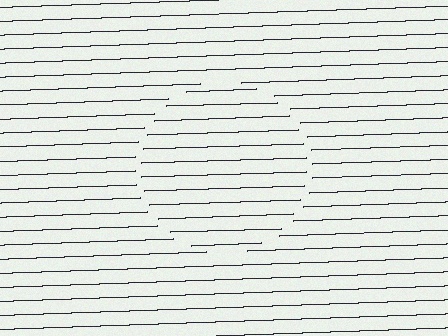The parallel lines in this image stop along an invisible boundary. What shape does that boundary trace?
An illusory circle. The interior of the shape contains the same grating, shifted by half a period — the contour is defined by the phase discontinuity where line-ends from the inner and outer gratings abut.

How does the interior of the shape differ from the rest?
The interior of the shape contains the same grating, shifted by half a period — the contour is defined by the phase discontinuity where line-ends from the inner and outer gratings abut.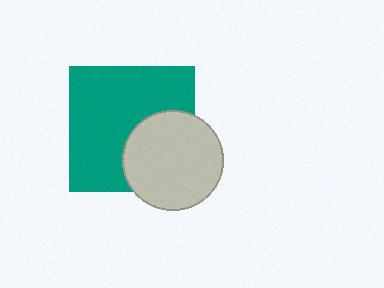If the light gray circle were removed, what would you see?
You would see the complete teal square.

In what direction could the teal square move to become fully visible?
The teal square could move toward the upper-left. That would shift it out from behind the light gray circle entirely.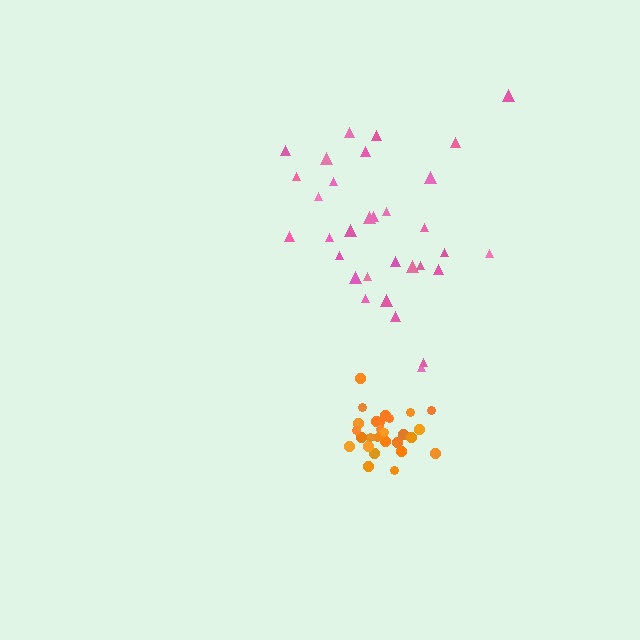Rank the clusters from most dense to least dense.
orange, pink.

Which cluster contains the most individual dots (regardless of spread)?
Pink (32).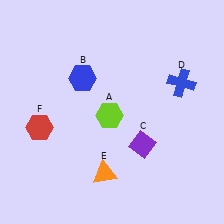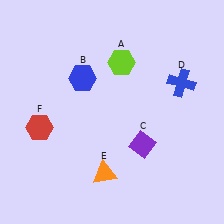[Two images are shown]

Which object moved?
The lime hexagon (A) moved up.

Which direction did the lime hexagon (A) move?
The lime hexagon (A) moved up.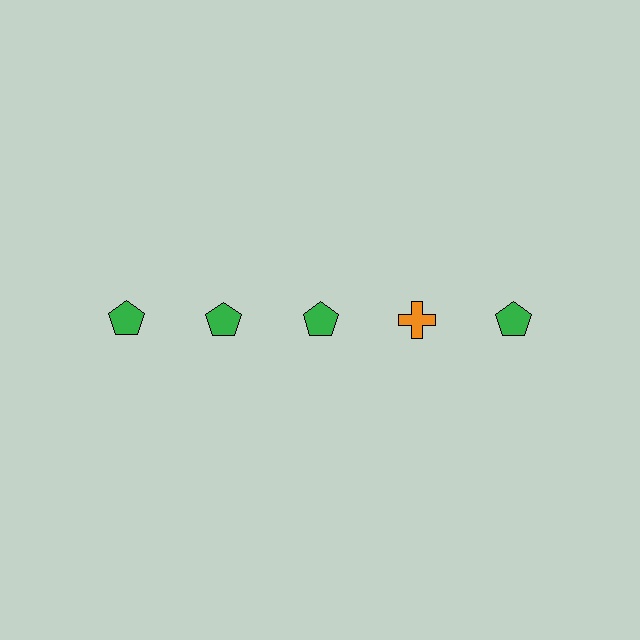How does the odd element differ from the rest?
It differs in both color (orange instead of green) and shape (cross instead of pentagon).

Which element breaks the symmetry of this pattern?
The orange cross in the top row, second from right column breaks the symmetry. All other shapes are green pentagons.